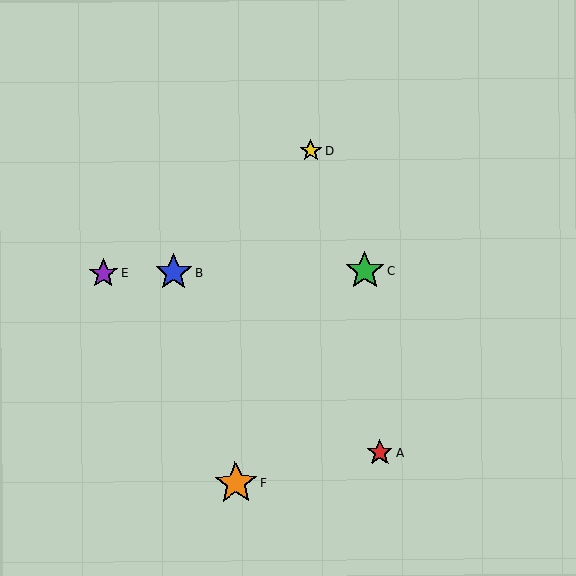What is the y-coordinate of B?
Object B is at y≈273.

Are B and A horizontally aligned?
No, B is at y≈273 and A is at y≈453.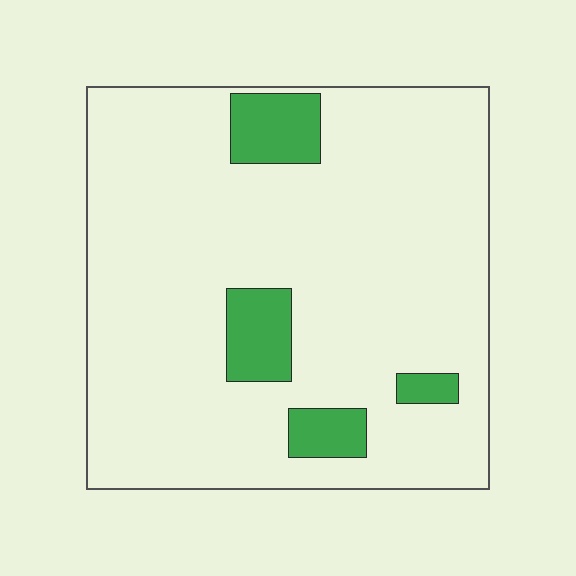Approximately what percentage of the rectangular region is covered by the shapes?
Approximately 10%.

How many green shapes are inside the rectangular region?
4.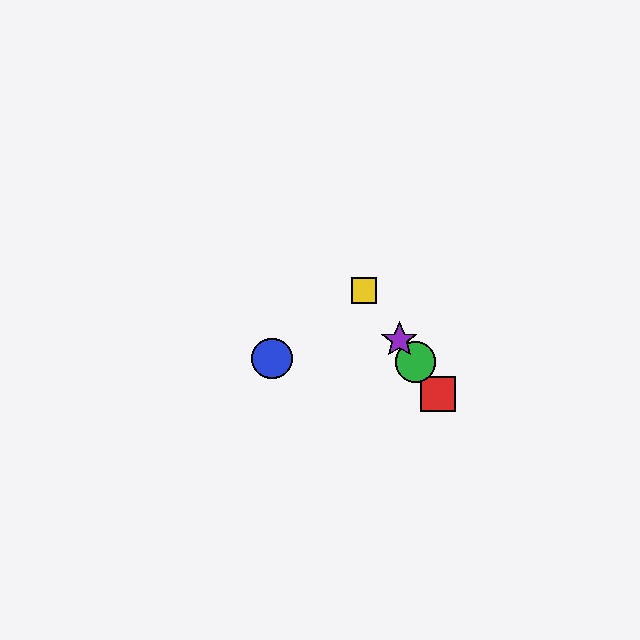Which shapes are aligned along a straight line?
The red square, the green circle, the yellow square, the purple star are aligned along a straight line.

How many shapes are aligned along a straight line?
4 shapes (the red square, the green circle, the yellow square, the purple star) are aligned along a straight line.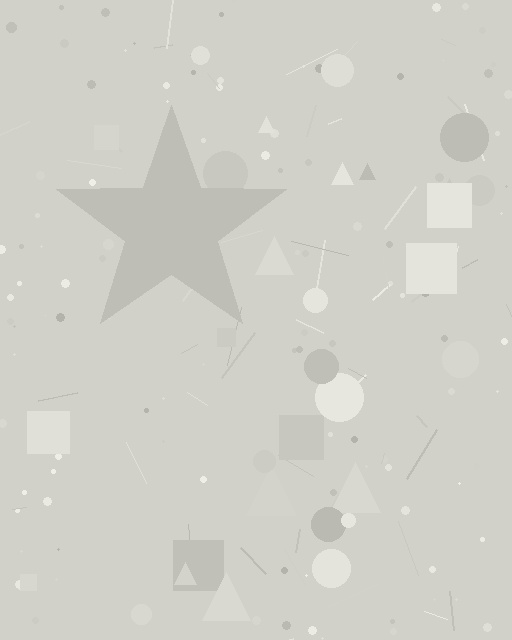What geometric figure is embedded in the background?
A star is embedded in the background.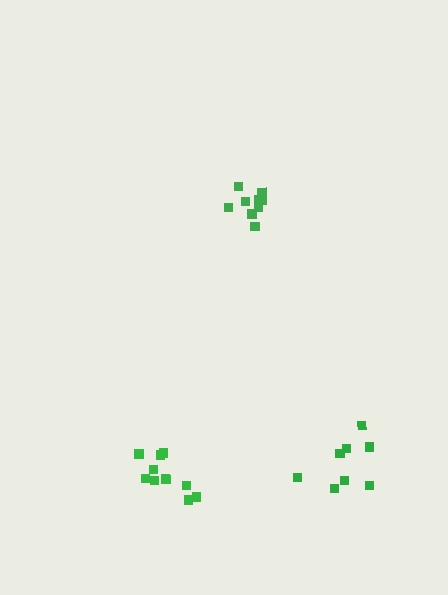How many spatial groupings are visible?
There are 3 spatial groupings.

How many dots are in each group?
Group 1: 9 dots, Group 2: 8 dots, Group 3: 11 dots (28 total).